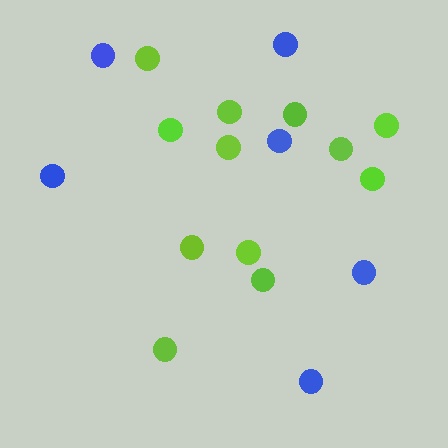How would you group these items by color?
There are 2 groups: one group of blue circles (6) and one group of lime circles (12).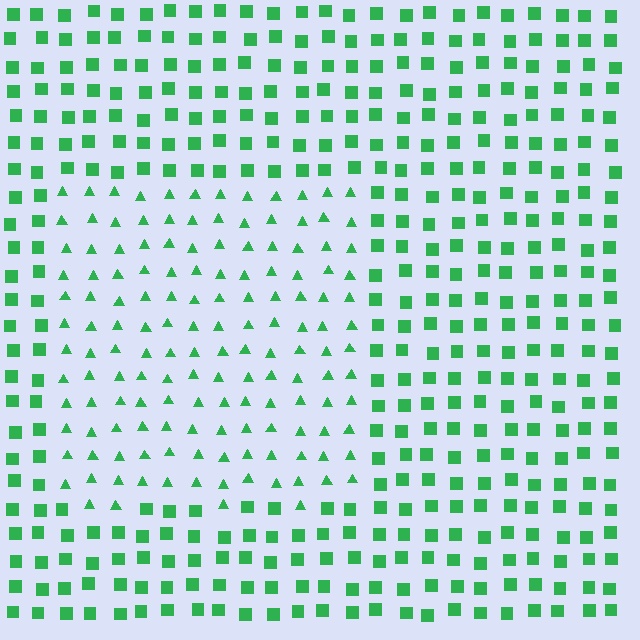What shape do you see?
I see a rectangle.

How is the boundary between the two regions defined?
The boundary is defined by a change in element shape: triangles inside vs. squares outside. All elements share the same color and spacing.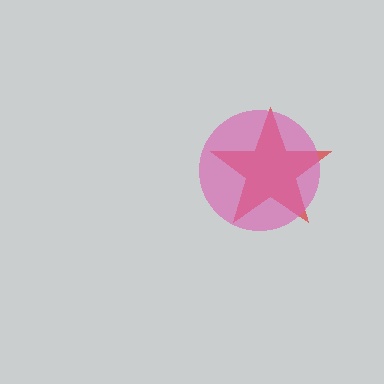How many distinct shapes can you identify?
There are 2 distinct shapes: a red star, a pink circle.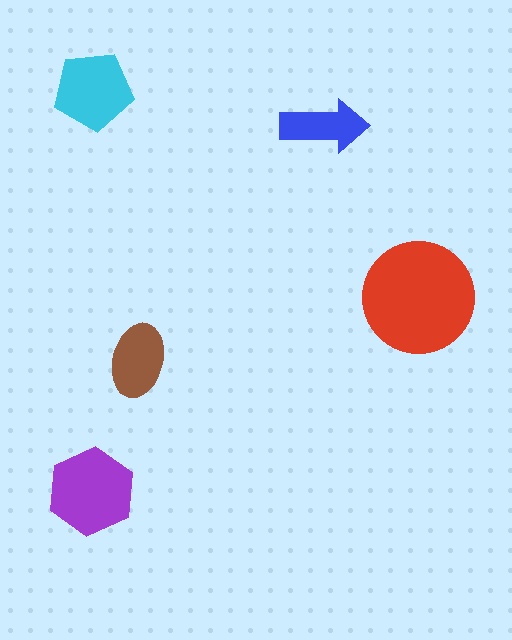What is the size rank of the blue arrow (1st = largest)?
5th.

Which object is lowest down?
The purple hexagon is bottommost.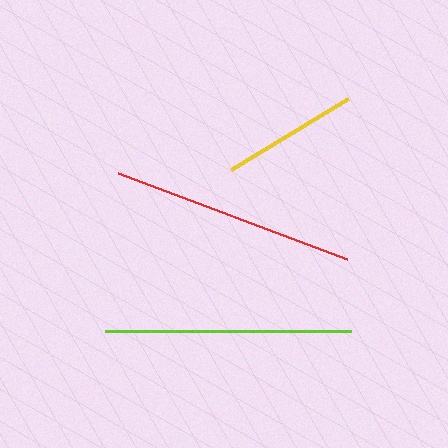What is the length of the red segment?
The red segment is approximately 244 pixels long.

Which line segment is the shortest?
The yellow line is the shortest at approximately 137 pixels.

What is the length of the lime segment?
The lime segment is approximately 246 pixels long.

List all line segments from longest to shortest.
From longest to shortest: lime, red, yellow.